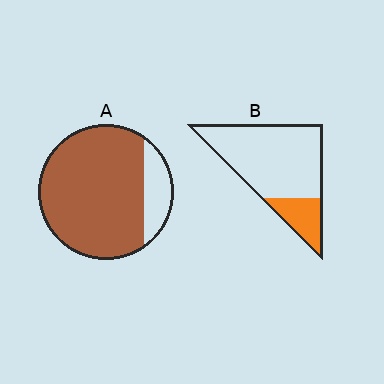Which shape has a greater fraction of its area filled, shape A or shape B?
Shape A.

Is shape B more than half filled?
No.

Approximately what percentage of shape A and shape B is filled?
A is approximately 85% and B is approximately 20%.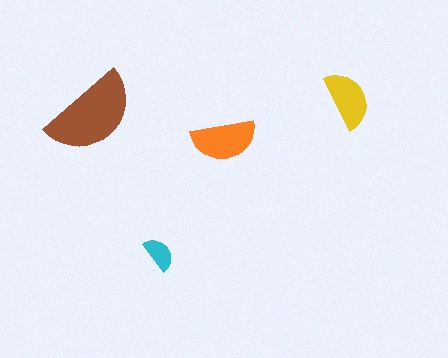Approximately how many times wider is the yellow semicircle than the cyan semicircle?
About 1.5 times wider.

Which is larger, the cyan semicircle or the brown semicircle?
The brown one.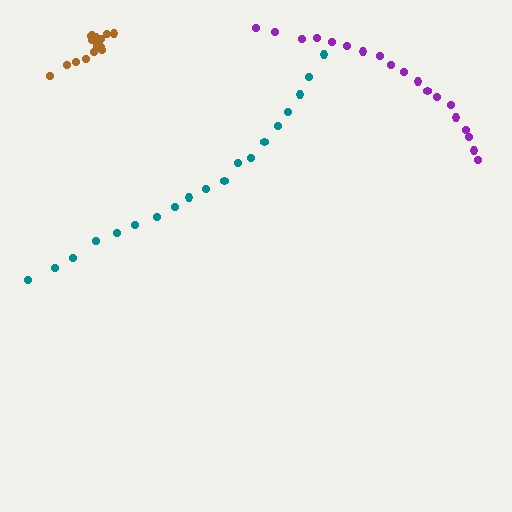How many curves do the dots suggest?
There are 3 distinct paths.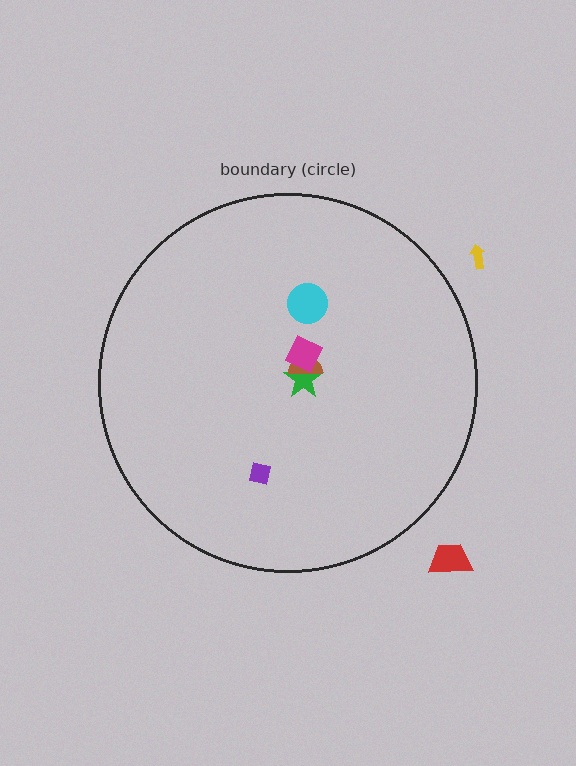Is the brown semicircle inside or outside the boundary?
Inside.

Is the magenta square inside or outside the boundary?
Inside.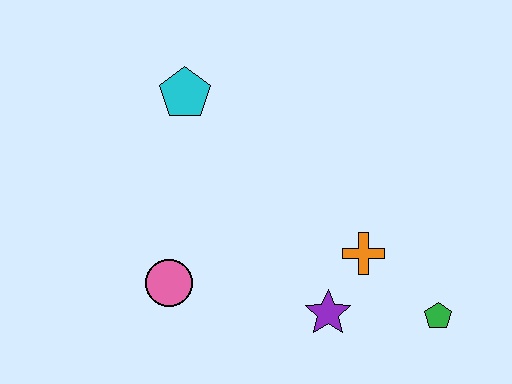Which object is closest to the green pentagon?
The orange cross is closest to the green pentagon.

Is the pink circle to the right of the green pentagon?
No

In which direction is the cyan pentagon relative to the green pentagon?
The cyan pentagon is to the left of the green pentagon.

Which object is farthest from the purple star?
The cyan pentagon is farthest from the purple star.